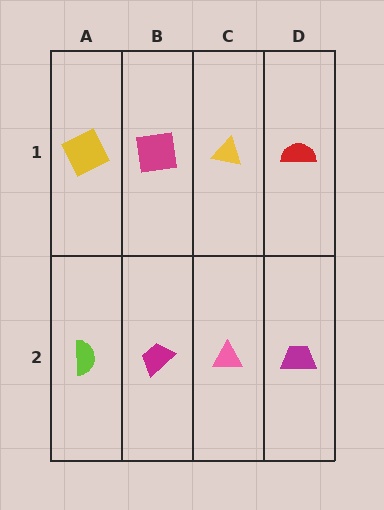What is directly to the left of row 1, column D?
A yellow triangle.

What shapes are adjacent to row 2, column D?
A red semicircle (row 1, column D), a pink triangle (row 2, column C).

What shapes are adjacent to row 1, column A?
A lime semicircle (row 2, column A), a magenta square (row 1, column B).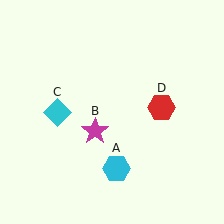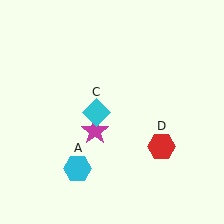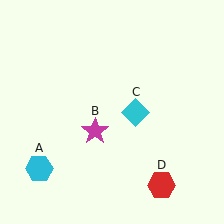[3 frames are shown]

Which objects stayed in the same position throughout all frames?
Magenta star (object B) remained stationary.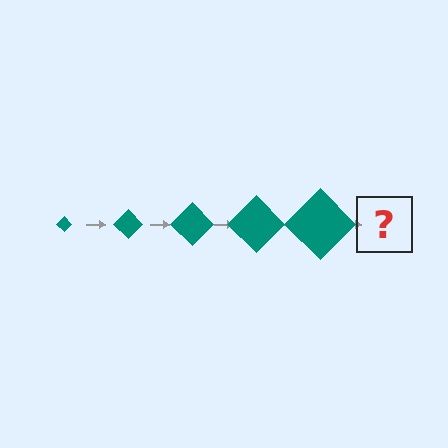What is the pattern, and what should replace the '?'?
The pattern is that the diamond gets progressively larger each step. The '?' should be a teal diamond, larger than the previous one.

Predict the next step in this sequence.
The next step is a teal diamond, larger than the previous one.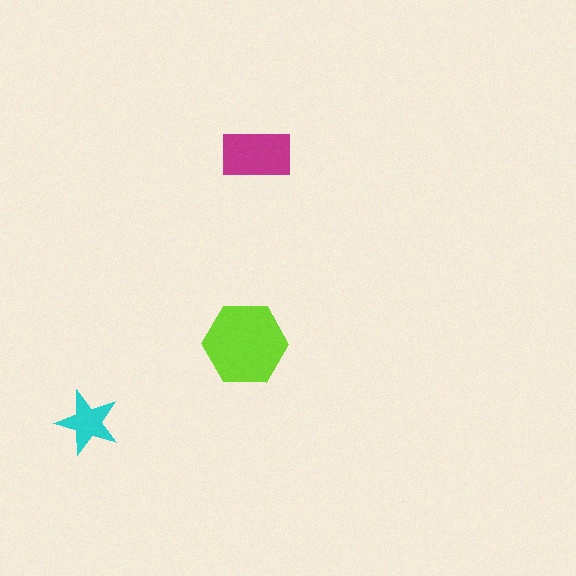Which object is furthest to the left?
The cyan star is leftmost.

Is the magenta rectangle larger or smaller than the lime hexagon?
Smaller.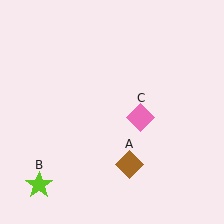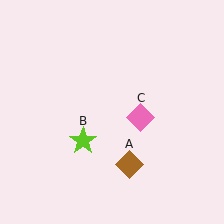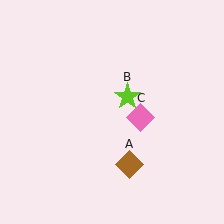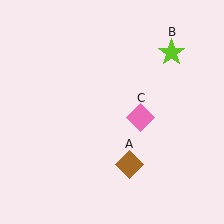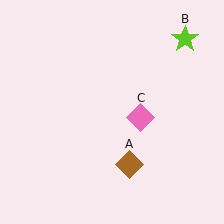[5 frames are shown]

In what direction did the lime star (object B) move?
The lime star (object B) moved up and to the right.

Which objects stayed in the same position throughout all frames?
Brown diamond (object A) and pink diamond (object C) remained stationary.